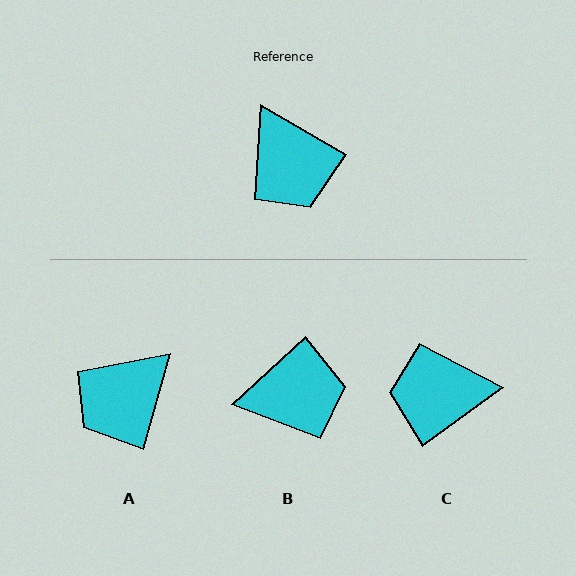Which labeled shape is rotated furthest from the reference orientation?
C, about 114 degrees away.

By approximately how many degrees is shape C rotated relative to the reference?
Approximately 114 degrees clockwise.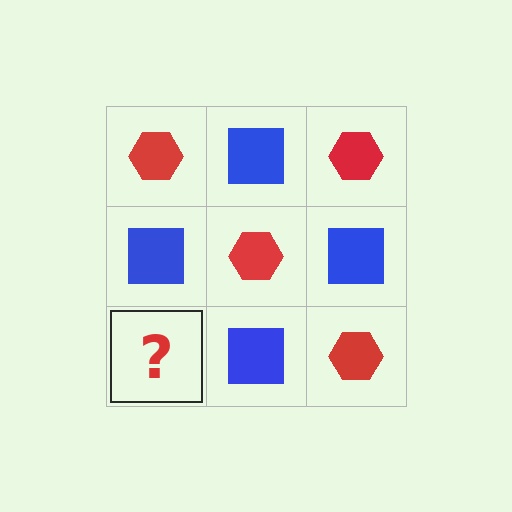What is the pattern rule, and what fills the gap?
The rule is that it alternates red hexagon and blue square in a checkerboard pattern. The gap should be filled with a red hexagon.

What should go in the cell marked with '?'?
The missing cell should contain a red hexagon.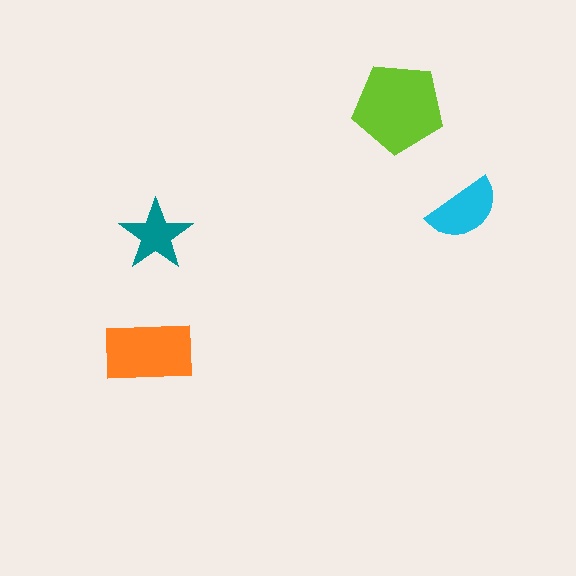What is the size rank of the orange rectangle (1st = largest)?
2nd.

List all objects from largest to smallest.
The lime pentagon, the orange rectangle, the cyan semicircle, the teal star.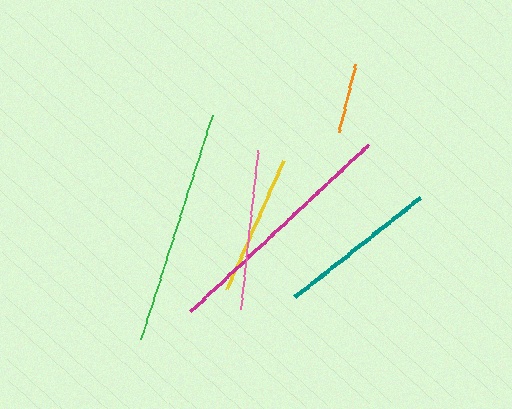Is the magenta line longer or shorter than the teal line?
The magenta line is longer than the teal line.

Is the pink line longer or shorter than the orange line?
The pink line is longer than the orange line.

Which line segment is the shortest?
The orange line is the shortest at approximately 69 pixels.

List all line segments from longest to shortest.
From longest to shortest: magenta, green, teal, pink, yellow, orange.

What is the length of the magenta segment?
The magenta segment is approximately 244 pixels long.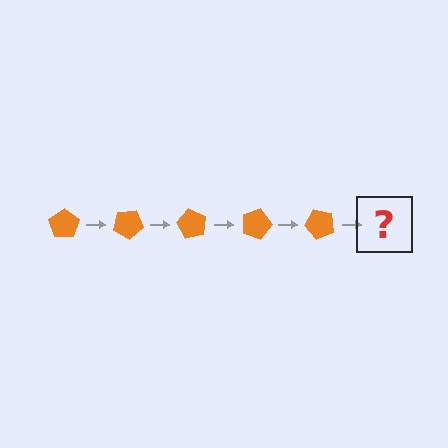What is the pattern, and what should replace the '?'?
The pattern is that the pentagon rotates 30 degrees each step. The '?' should be an orange pentagon rotated 150 degrees.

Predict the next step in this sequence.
The next step is an orange pentagon rotated 150 degrees.